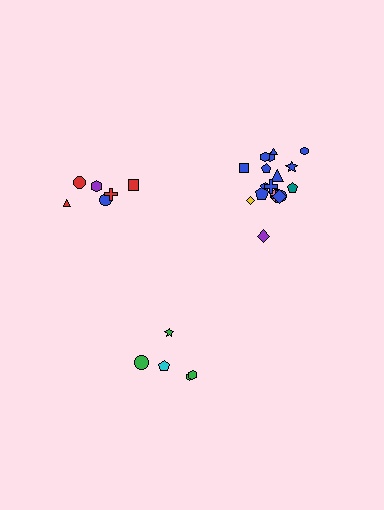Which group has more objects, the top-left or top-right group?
The top-right group.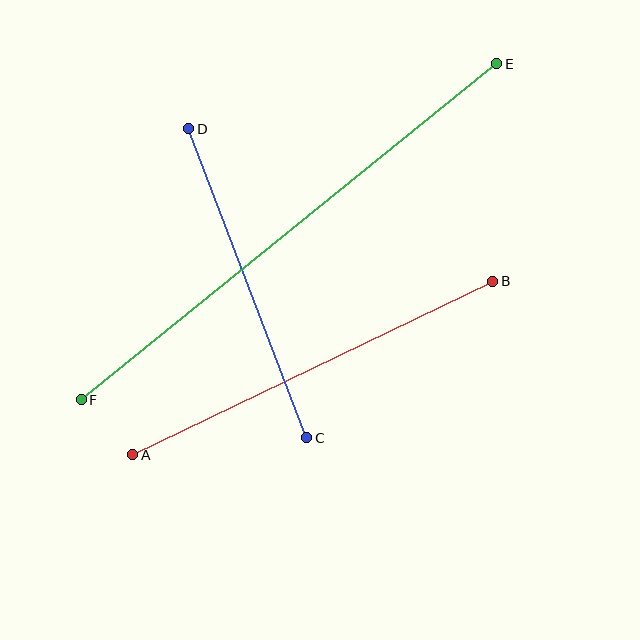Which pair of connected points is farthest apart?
Points E and F are farthest apart.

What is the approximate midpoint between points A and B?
The midpoint is at approximately (313, 368) pixels.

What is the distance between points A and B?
The distance is approximately 400 pixels.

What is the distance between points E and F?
The distance is approximately 534 pixels.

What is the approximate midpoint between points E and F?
The midpoint is at approximately (289, 232) pixels.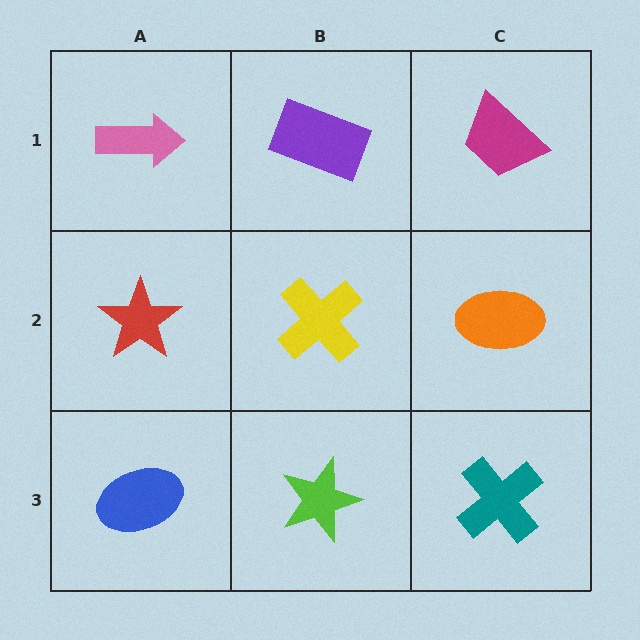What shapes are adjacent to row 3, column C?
An orange ellipse (row 2, column C), a lime star (row 3, column B).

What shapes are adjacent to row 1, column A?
A red star (row 2, column A), a purple rectangle (row 1, column B).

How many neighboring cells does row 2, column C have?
3.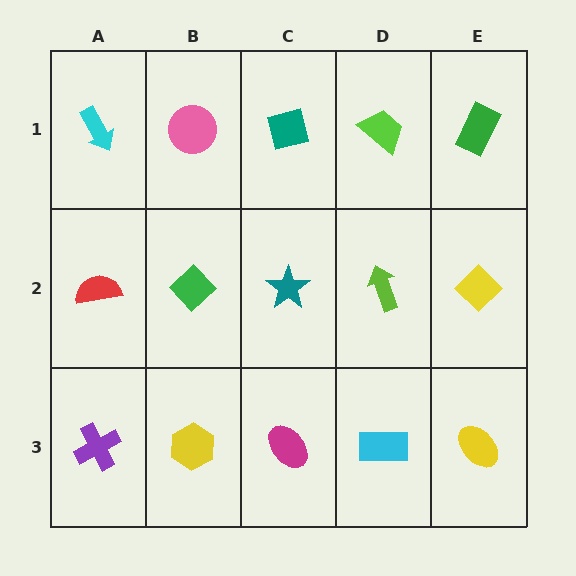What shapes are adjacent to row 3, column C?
A teal star (row 2, column C), a yellow hexagon (row 3, column B), a cyan rectangle (row 3, column D).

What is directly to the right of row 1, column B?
A teal square.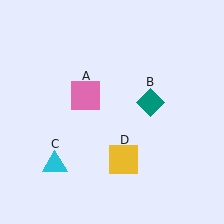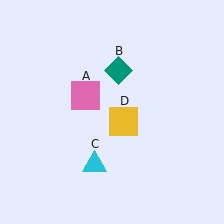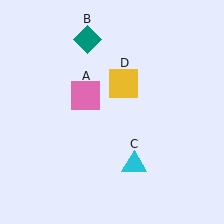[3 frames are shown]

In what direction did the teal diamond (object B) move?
The teal diamond (object B) moved up and to the left.